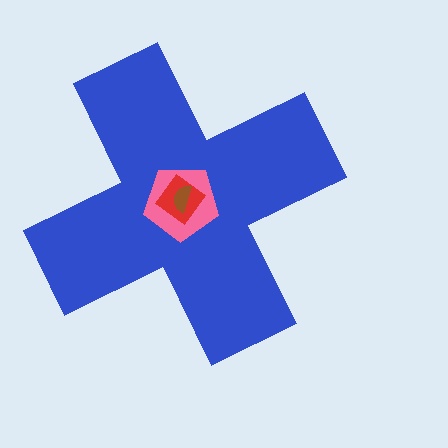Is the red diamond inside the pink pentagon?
Yes.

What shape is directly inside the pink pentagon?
The red diamond.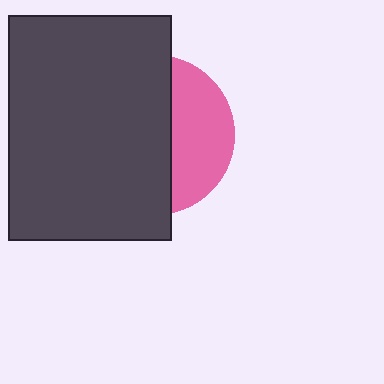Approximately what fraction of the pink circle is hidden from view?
Roughly 63% of the pink circle is hidden behind the dark gray rectangle.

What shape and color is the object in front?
The object in front is a dark gray rectangle.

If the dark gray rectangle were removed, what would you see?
You would see the complete pink circle.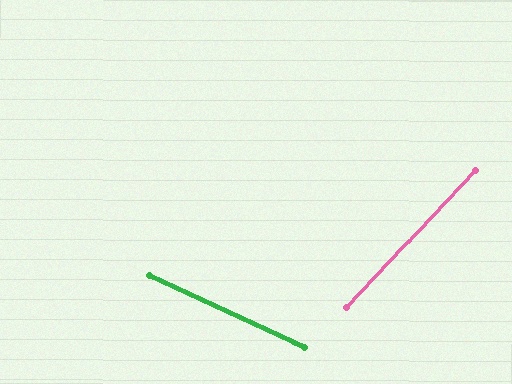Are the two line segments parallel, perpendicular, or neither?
Neither parallel nor perpendicular — they differ by about 72°.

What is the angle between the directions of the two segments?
Approximately 72 degrees.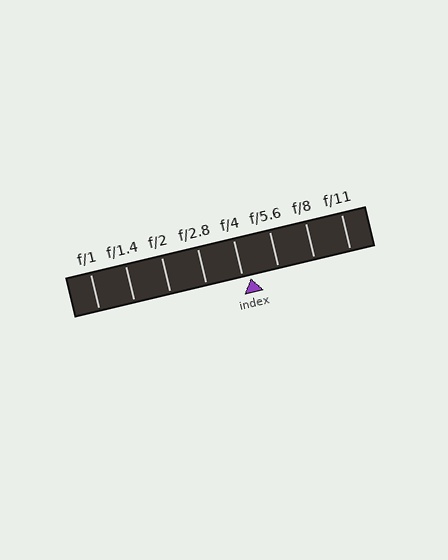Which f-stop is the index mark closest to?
The index mark is closest to f/4.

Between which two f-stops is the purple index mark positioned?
The index mark is between f/4 and f/5.6.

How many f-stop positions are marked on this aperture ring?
There are 8 f-stop positions marked.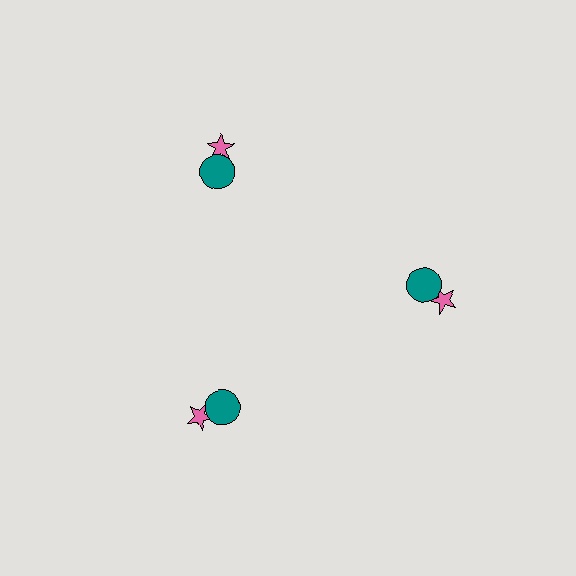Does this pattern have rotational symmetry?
Yes, this pattern has 3-fold rotational symmetry. It looks the same after rotating 120 degrees around the center.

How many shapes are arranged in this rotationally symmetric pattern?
There are 6 shapes, arranged in 3 groups of 2.